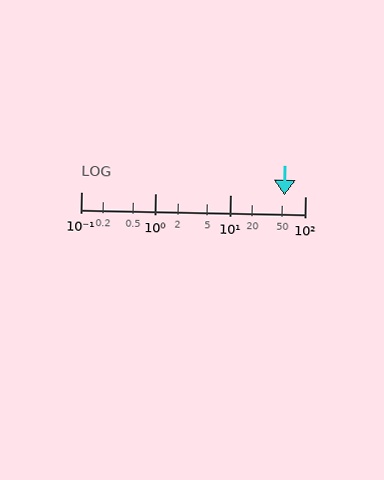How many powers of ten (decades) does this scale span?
The scale spans 3 decades, from 0.1 to 100.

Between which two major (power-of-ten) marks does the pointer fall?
The pointer is between 10 and 100.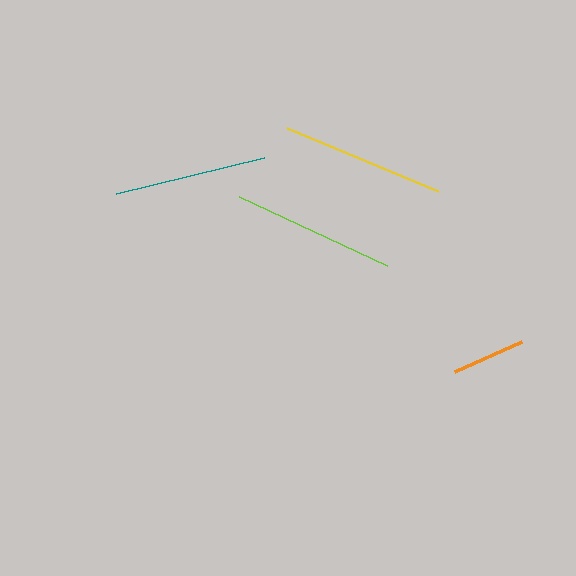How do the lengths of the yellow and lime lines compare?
The yellow and lime lines are approximately the same length.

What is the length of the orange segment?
The orange segment is approximately 74 pixels long.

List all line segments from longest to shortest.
From longest to shortest: yellow, lime, teal, orange.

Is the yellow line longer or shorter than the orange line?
The yellow line is longer than the orange line.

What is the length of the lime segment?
The lime segment is approximately 163 pixels long.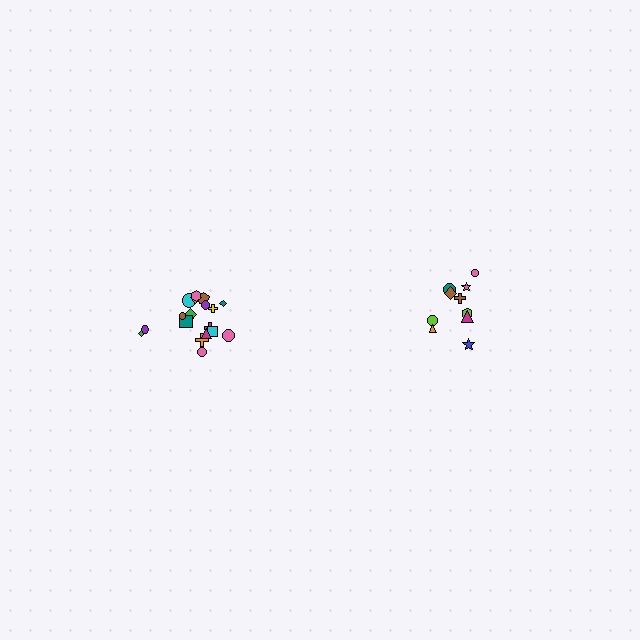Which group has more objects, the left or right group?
The left group.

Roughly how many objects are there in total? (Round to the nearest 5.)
Roughly 30 objects in total.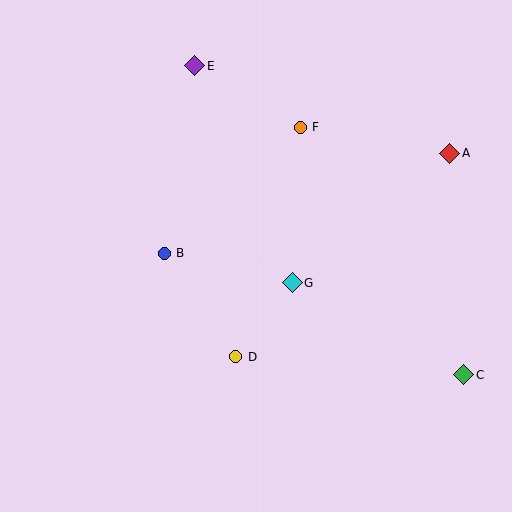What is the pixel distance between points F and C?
The distance between F and C is 297 pixels.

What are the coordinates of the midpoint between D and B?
The midpoint between D and B is at (200, 305).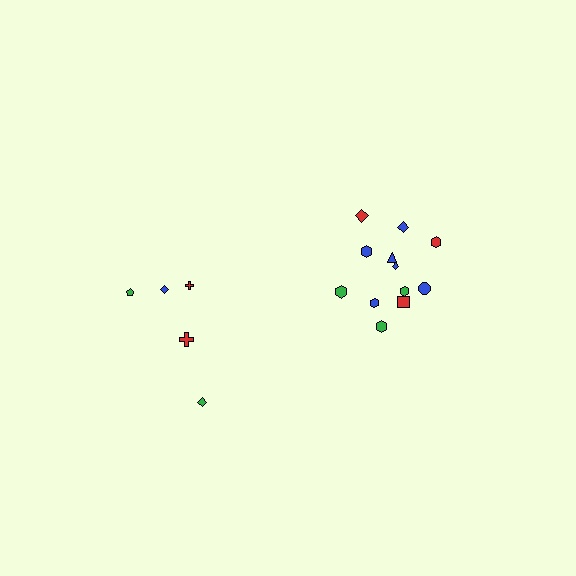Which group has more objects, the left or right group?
The right group.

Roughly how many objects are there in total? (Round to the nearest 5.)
Roughly 15 objects in total.